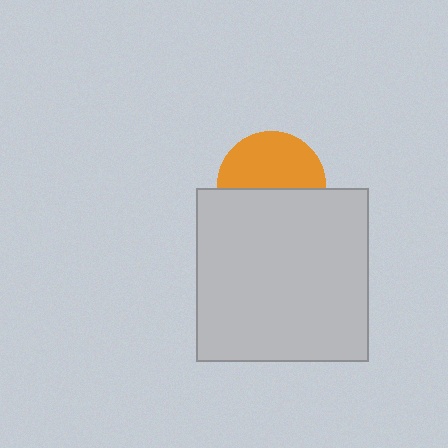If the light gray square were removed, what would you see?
You would see the complete orange circle.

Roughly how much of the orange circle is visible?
About half of it is visible (roughly 52%).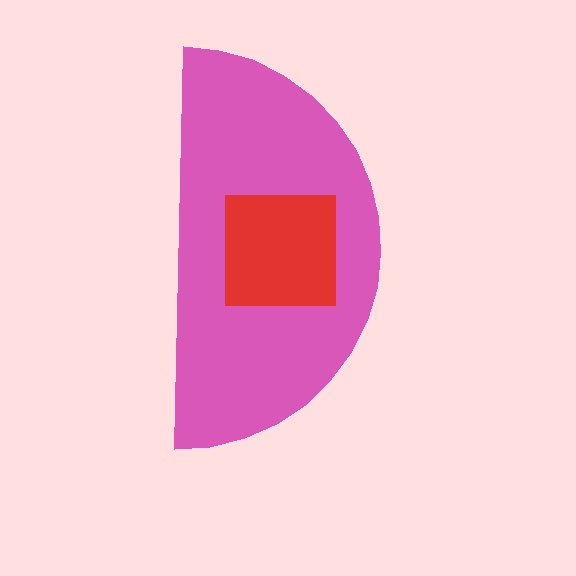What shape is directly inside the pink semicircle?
The red square.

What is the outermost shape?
The pink semicircle.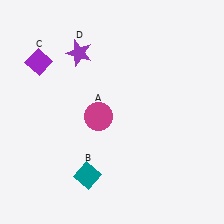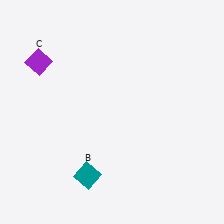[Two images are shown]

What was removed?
The purple star (D), the magenta circle (A) were removed in Image 2.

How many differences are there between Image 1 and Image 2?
There are 2 differences between the two images.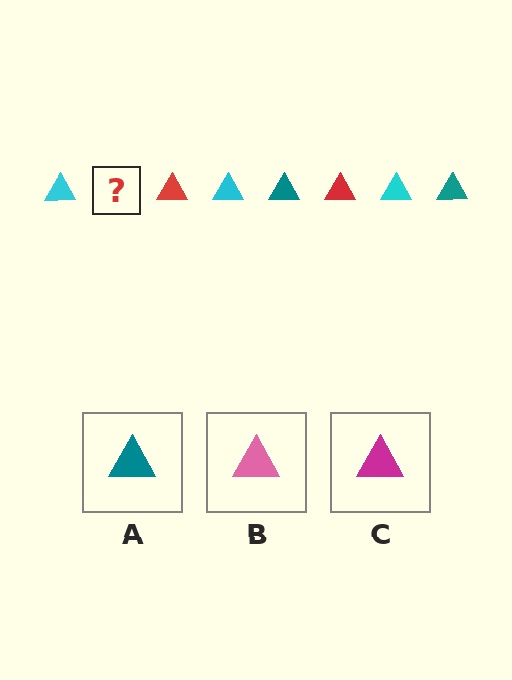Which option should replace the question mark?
Option A.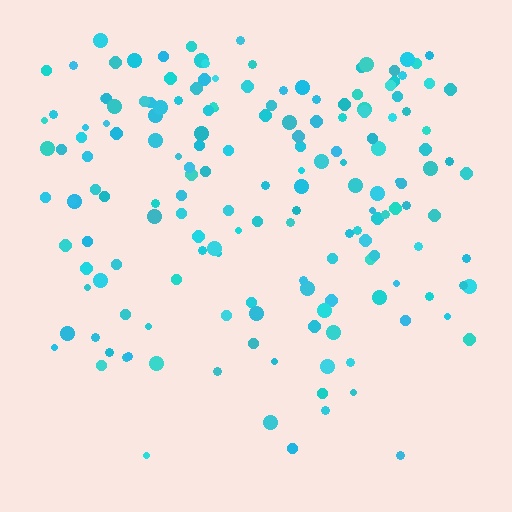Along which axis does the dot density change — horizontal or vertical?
Vertical.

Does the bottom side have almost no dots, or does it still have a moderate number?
Still a moderate number, just noticeably fewer than the top.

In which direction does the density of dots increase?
From bottom to top, with the top side densest.